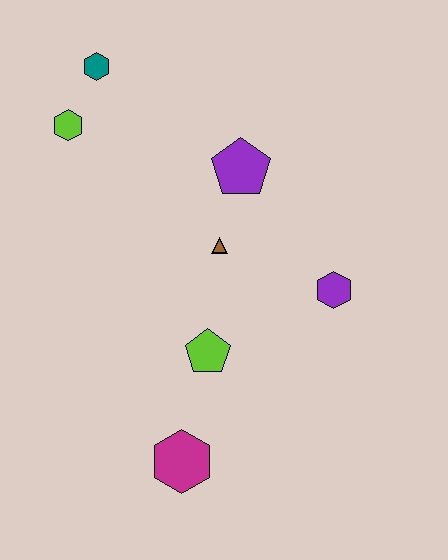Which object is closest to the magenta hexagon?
The lime pentagon is closest to the magenta hexagon.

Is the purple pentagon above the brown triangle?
Yes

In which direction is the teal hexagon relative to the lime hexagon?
The teal hexagon is above the lime hexagon.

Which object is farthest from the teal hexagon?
The magenta hexagon is farthest from the teal hexagon.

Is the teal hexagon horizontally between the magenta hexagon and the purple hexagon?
No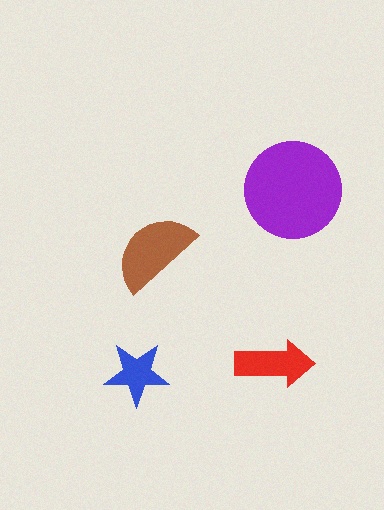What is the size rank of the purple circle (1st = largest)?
1st.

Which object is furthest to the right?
The purple circle is rightmost.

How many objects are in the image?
There are 4 objects in the image.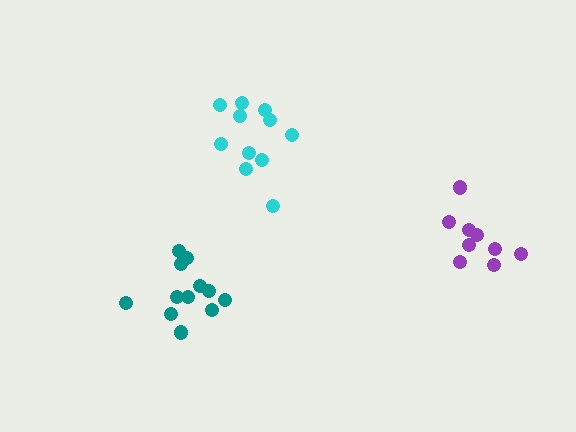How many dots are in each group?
Group 1: 9 dots, Group 2: 12 dots, Group 3: 11 dots (32 total).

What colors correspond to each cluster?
The clusters are colored: purple, teal, cyan.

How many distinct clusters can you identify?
There are 3 distinct clusters.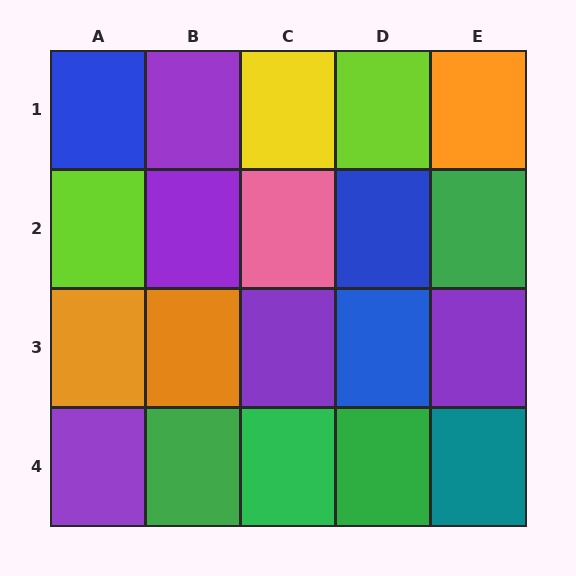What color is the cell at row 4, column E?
Teal.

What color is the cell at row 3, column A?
Orange.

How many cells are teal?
1 cell is teal.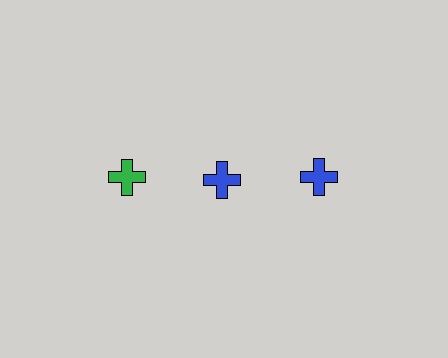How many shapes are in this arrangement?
There are 3 shapes arranged in a grid pattern.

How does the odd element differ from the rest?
It has a different color: green instead of blue.